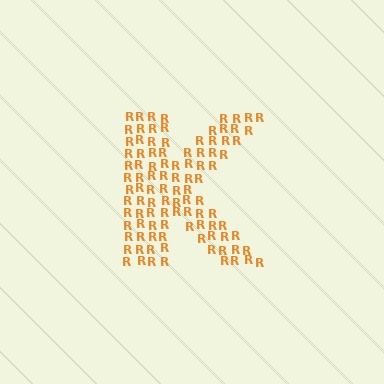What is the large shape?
The large shape is the letter K.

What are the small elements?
The small elements are letter R's.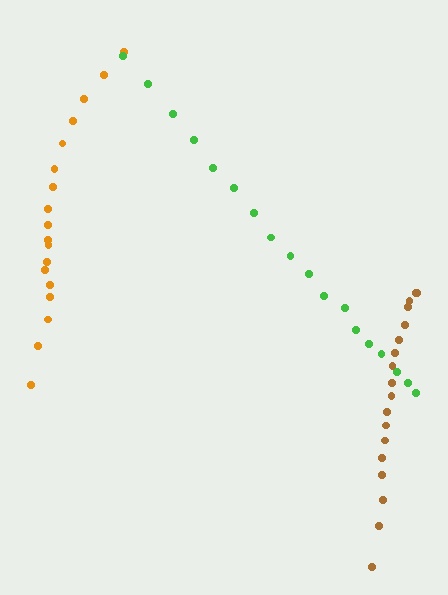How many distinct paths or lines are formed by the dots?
There are 3 distinct paths.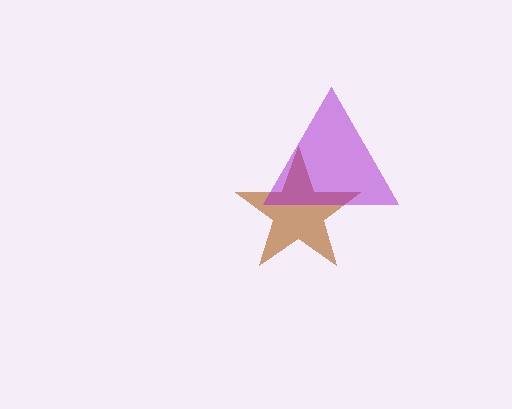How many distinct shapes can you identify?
There are 2 distinct shapes: a brown star, a purple triangle.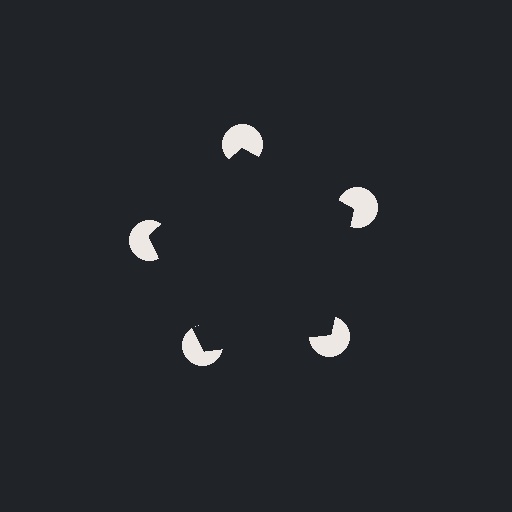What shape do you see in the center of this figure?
An illusory pentagon — its edges are inferred from the aligned wedge cuts in the pac-man discs, not physically drawn.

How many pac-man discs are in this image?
There are 5 — one at each vertex of the illusory pentagon.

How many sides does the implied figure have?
5 sides.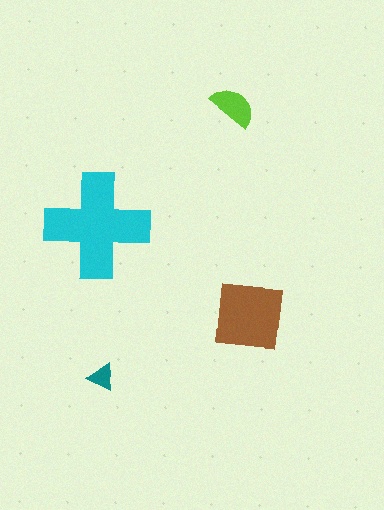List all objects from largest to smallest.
The cyan cross, the brown square, the lime semicircle, the teal triangle.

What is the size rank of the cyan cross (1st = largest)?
1st.